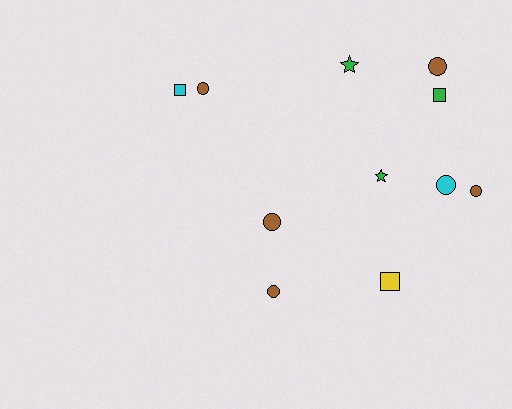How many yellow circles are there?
There are no yellow circles.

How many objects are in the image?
There are 11 objects.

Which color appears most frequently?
Brown, with 5 objects.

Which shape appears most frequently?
Circle, with 6 objects.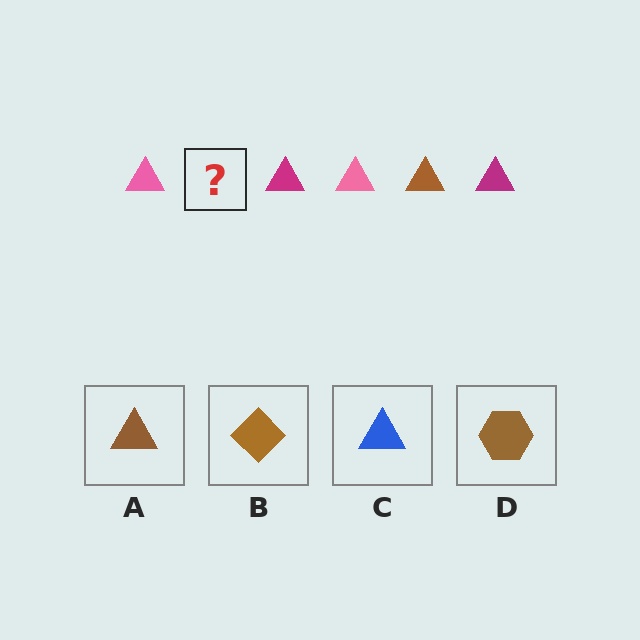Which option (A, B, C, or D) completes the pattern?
A.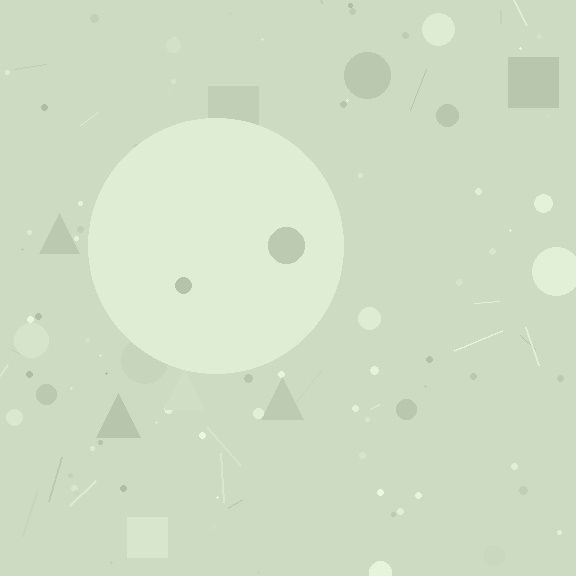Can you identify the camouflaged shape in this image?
The camouflaged shape is a circle.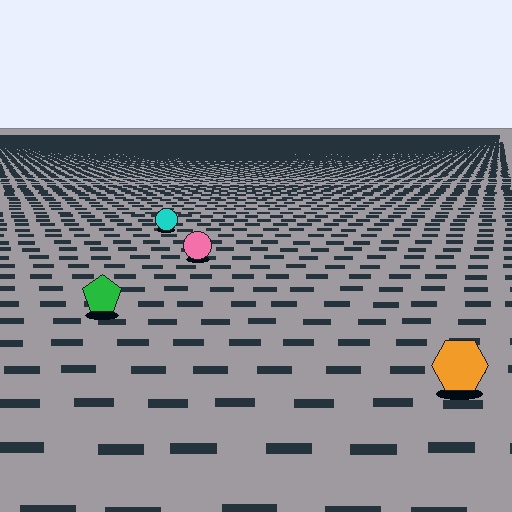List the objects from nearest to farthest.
From nearest to farthest: the orange hexagon, the green pentagon, the pink circle, the cyan circle.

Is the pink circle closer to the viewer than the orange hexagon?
No. The orange hexagon is closer — you can tell from the texture gradient: the ground texture is coarser near it.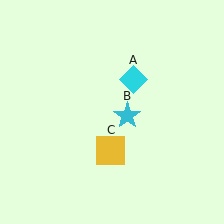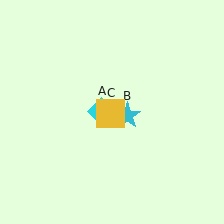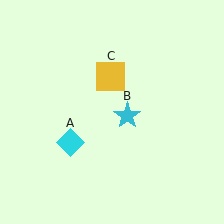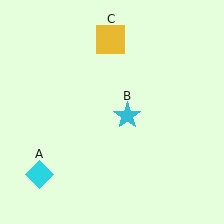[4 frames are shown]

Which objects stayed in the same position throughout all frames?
Cyan star (object B) remained stationary.